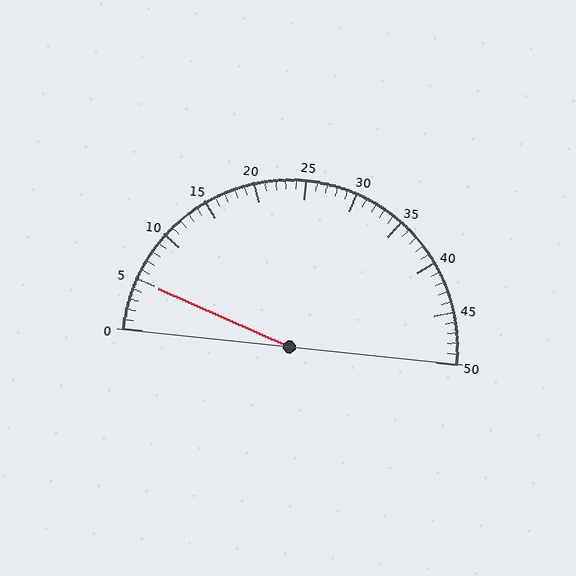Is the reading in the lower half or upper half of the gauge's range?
The reading is in the lower half of the range (0 to 50).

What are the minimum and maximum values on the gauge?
The gauge ranges from 0 to 50.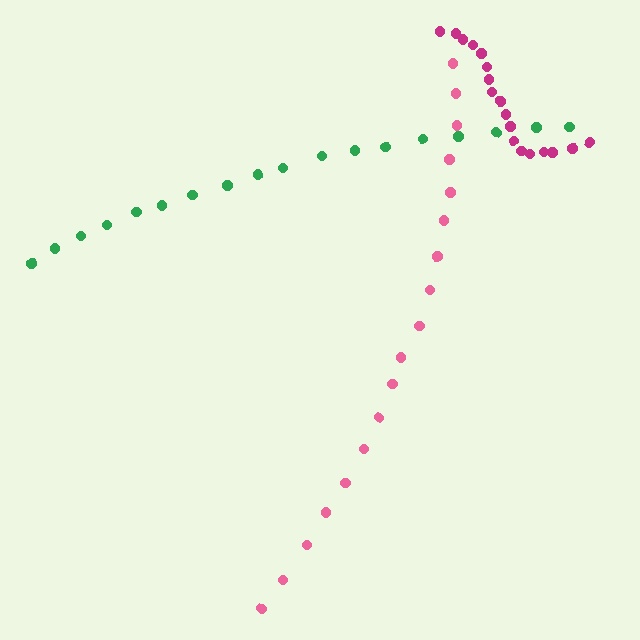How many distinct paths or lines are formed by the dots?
There are 3 distinct paths.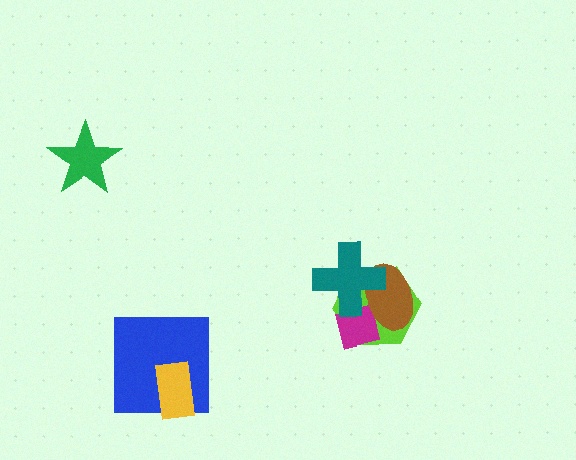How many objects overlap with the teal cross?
3 objects overlap with the teal cross.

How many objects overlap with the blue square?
1 object overlaps with the blue square.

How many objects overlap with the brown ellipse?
3 objects overlap with the brown ellipse.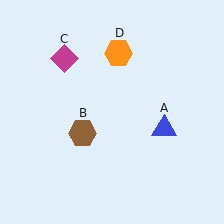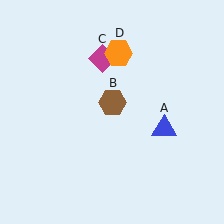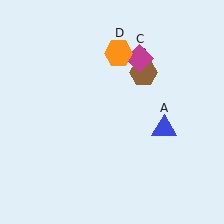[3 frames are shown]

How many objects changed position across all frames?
2 objects changed position: brown hexagon (object B), magenta diamond (object C).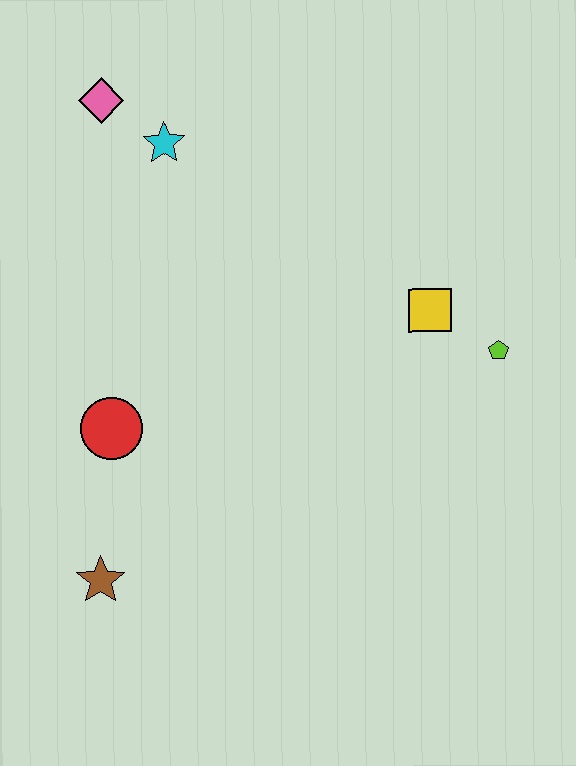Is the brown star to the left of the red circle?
Yes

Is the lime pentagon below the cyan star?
Yes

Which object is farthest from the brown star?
The pink diamond is farthest from the brown star.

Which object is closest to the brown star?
The red circle is closest to the brown star.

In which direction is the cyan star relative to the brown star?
The cyan star is above the brown star.